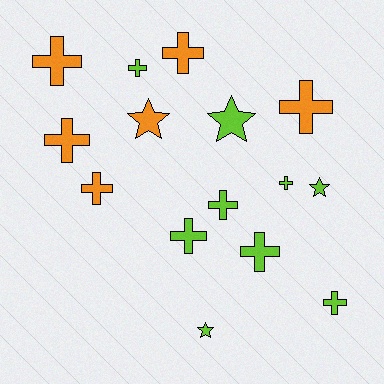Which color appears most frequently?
Lime, with 9 objects.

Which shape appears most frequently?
Cross, with 11 objects.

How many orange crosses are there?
There are 5 orange crosses.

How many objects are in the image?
There are 15 objects.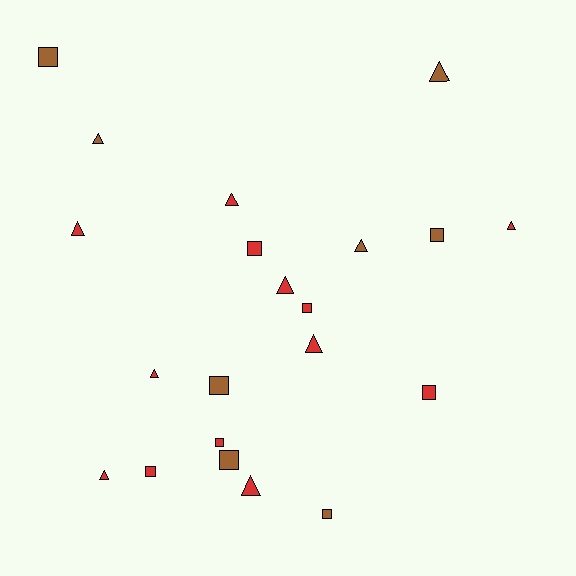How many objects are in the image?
There are 21 objects.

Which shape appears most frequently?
Triangle, with 11 objects.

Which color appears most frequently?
Red, with 13 objects.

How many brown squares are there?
There are 5 brown squares.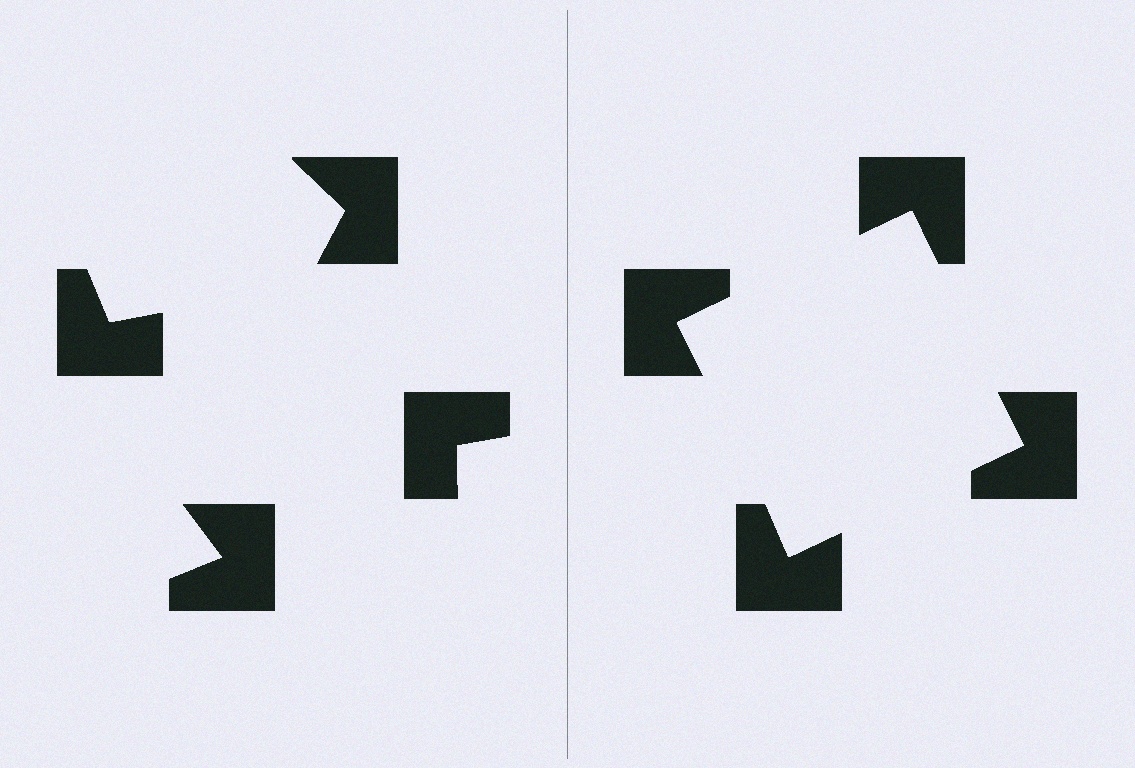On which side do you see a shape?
An illusory square appears on the right side. On the left side the wedge cuts are rotated, so no coherent shape forms.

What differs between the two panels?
The notched squares are positioned identically on both sides; only the wedge orientations differ. On the right they align to a square; on the left they are misaligned.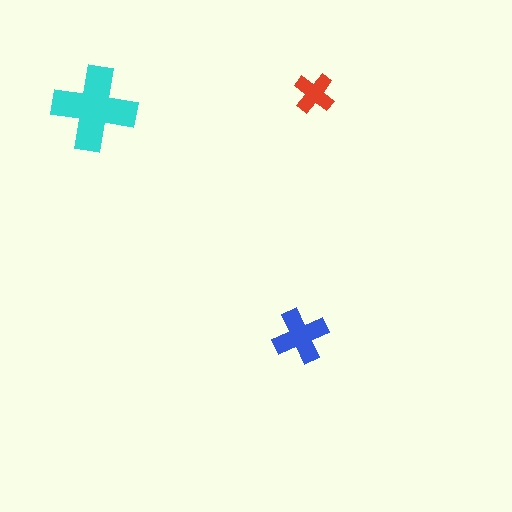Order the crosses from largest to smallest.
the cyan one, the blue one, the red one.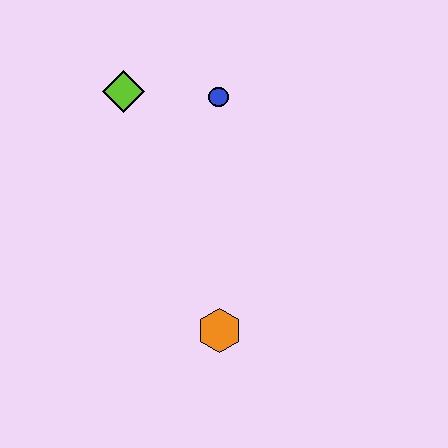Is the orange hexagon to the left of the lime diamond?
No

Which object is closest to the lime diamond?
The blue circle is closest to the lime diamond.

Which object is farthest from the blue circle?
The orange hexagon is farthest from the blue circle.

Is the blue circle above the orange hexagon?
Yes